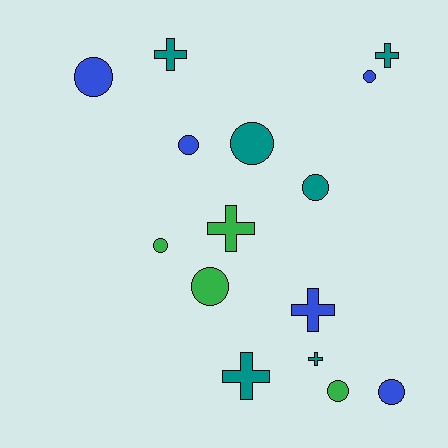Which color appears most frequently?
Teal, with 6 objects.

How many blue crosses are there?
There is 1 blue cross.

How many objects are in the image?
There are 15 objects.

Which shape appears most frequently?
Circle, with 9 objects.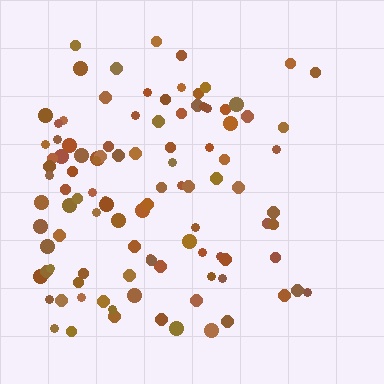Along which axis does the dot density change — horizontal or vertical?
Horizontal.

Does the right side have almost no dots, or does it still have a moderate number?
Still a moderate number, just noticeably fewer than the left.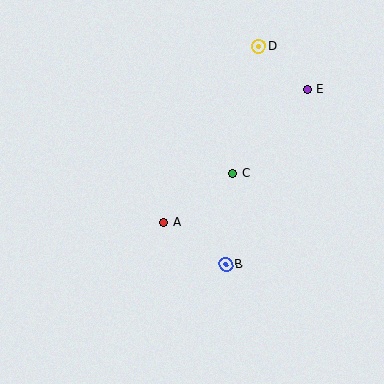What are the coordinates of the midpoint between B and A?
The midpoint between B and A is at (194, 243).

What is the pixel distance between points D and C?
The distance between D and C is 130 pixels.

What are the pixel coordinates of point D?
Point D is at (259, 46).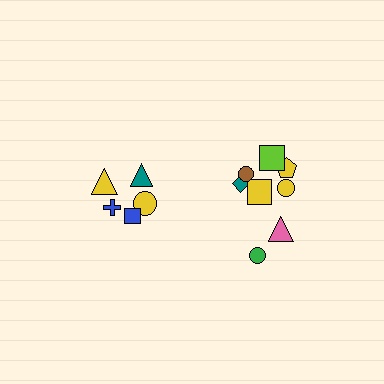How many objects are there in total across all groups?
There are 13 objects.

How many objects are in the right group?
There are 8 objects.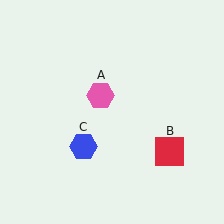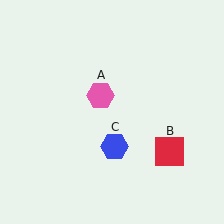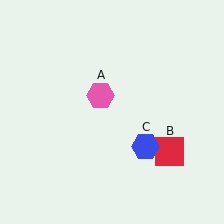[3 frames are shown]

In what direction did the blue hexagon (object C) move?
The blue hexagon (object C) moved right.